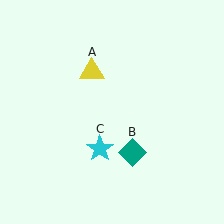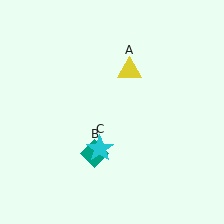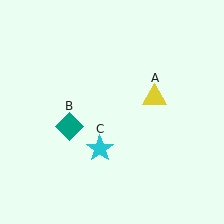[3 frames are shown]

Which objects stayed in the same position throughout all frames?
Cyan star (object C) remained stationary.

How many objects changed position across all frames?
2 objects changed position: yellow triangle (object A), teal diamond (object B).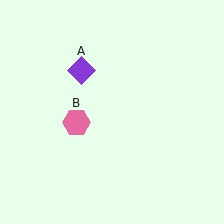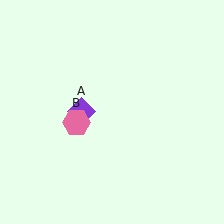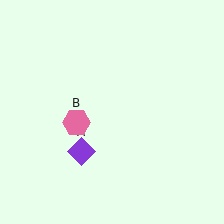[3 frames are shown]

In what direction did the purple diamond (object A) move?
The purple diamond (object A) moved down.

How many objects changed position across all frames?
1 object changed position: purple diamond (object A).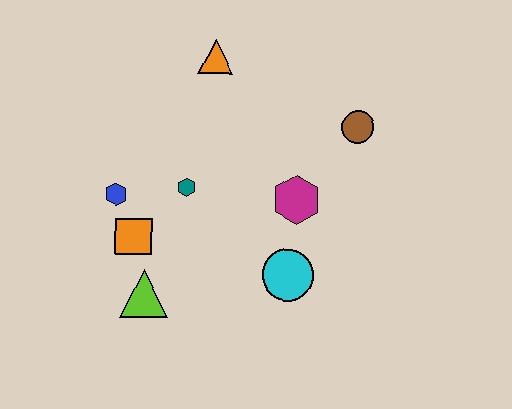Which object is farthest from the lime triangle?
The brown circle is farthest from the lime triangle.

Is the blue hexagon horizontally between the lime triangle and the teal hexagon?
No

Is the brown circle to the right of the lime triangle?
Yes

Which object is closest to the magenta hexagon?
The cyan circle is closest to the magenta hexagon.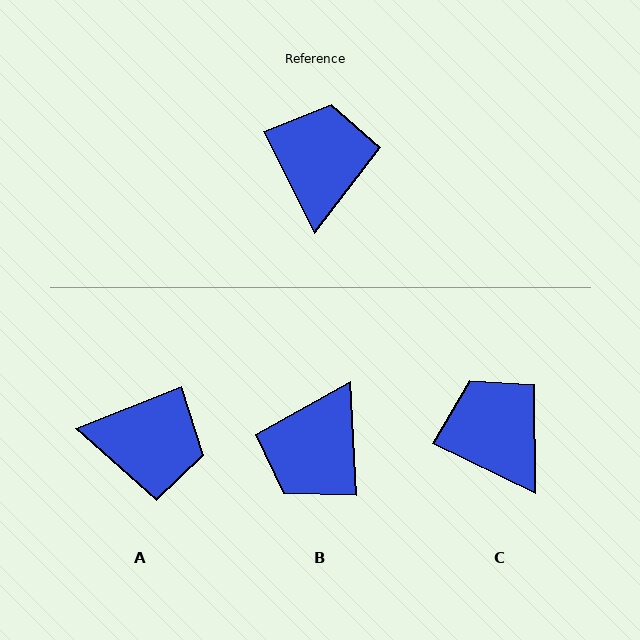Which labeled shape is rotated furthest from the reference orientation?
B, about 156 degrees away.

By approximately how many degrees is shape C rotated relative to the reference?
Approximately 38 degrees counter-clockwise.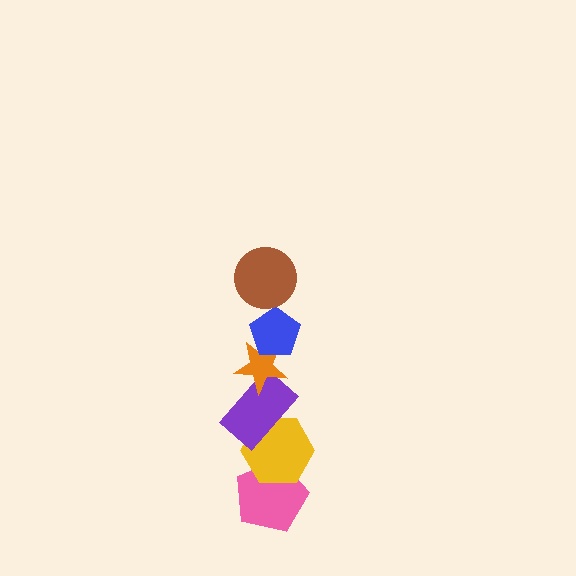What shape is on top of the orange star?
The blue pentagon is on top of the orange star.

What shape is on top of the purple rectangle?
The orange star is on top of the purple rectangle.